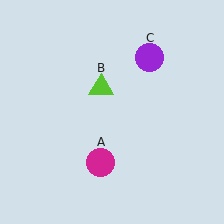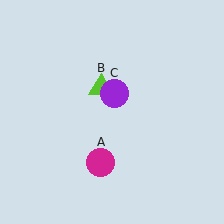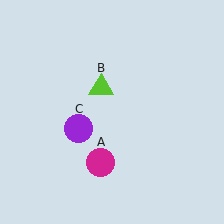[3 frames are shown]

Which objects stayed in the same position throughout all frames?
Magenta circle (object A) and lime triangle (object B) remained stationary.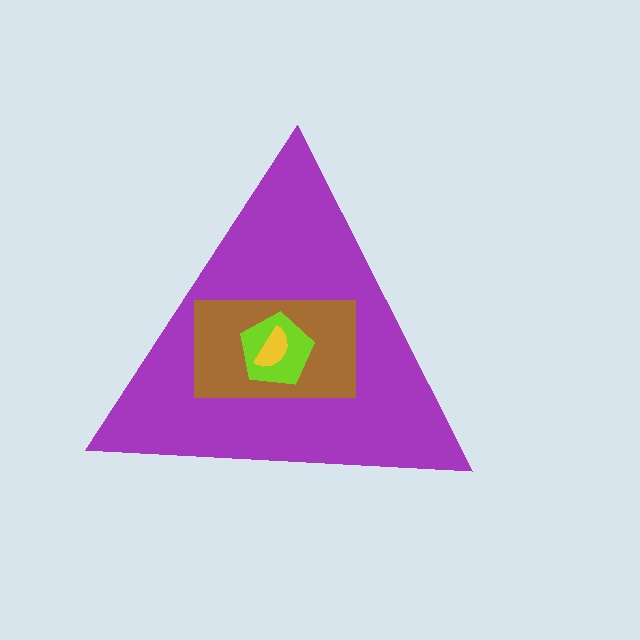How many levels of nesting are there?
4.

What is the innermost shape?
The yellow semicircle.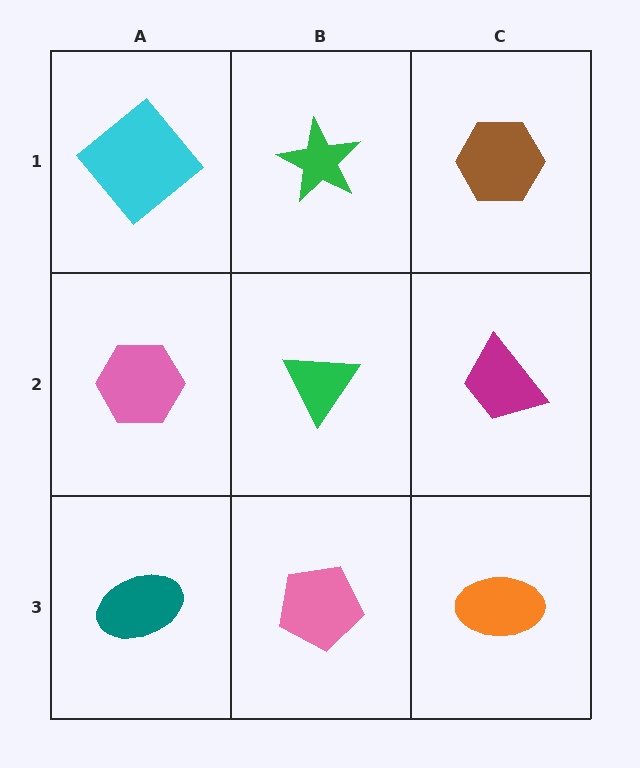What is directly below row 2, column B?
A pink pentagon.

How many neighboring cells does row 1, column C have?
2.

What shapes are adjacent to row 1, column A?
A pink hexagon (row 2, column A), a green star (row 1, column B).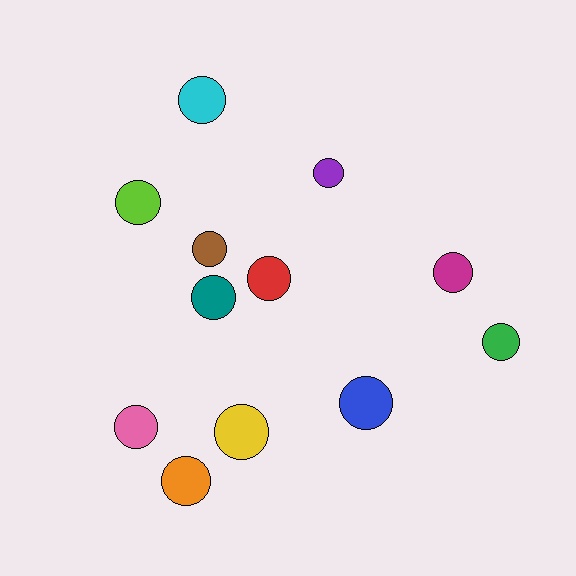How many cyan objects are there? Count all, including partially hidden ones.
There is 1 cyan object.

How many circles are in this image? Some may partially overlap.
There are 12 circles.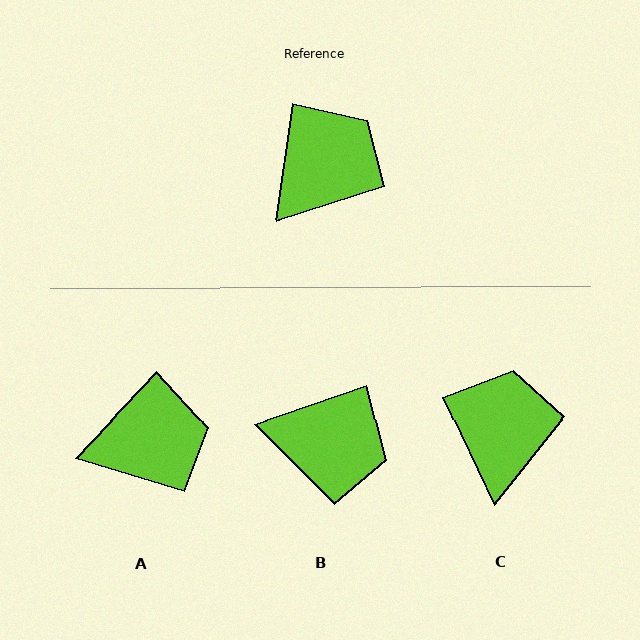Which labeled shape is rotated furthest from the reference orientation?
B, about 63 degrees away.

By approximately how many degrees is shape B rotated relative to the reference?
Approximately 63 degrees clockwise.